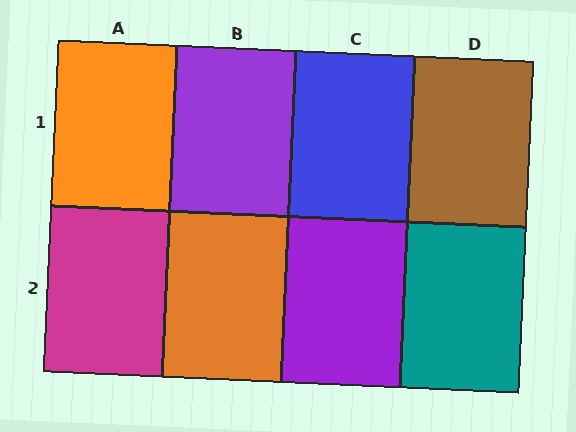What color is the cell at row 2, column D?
Teal.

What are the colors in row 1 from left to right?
Orange, purple, blue, brown.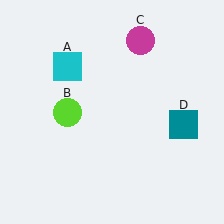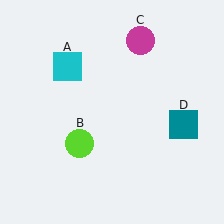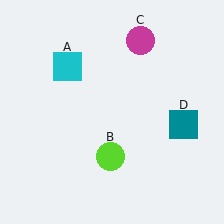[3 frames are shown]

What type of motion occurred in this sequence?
The lime circle (object B) rotated counterclockwise around the center of the scene.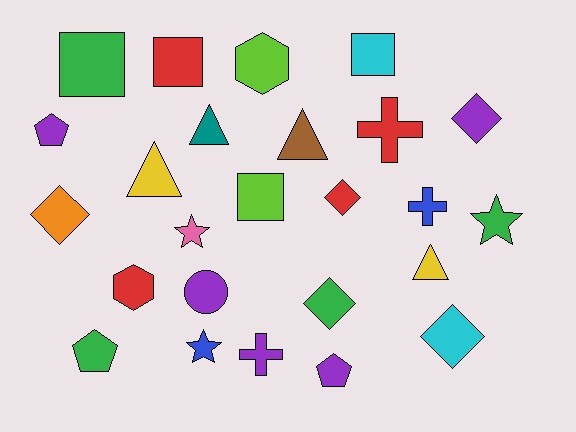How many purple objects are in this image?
There are 5 purple objects.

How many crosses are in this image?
There are 3 crosses.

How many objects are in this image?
There are 25 objects.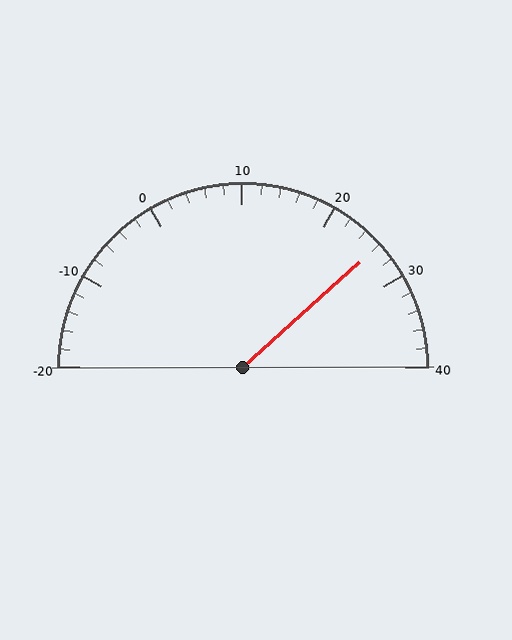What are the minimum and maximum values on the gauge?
The gauge ranges from -20 to 40.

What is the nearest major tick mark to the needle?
The nearest major tick mark is 30.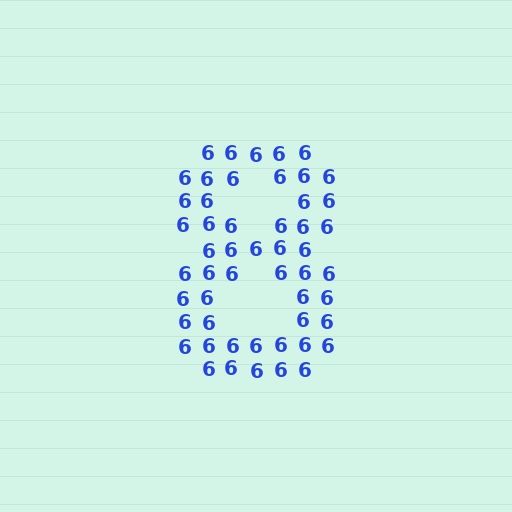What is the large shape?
The large shape is the digit 8.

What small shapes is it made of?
It is made of small digit 6's.